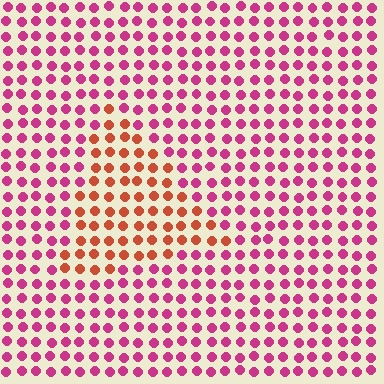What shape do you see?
I see a triangle.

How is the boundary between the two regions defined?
The boundary is defined purely by a slight shift in hue (about 44 degrees). Spacing, size, and orientation are identical on both sides.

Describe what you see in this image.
The image is filled with small magenta elements in a uniform arrangement. A triangle-shaped region is visible where the elements are tinted to a slightly different hue, forming a subtle color boundary.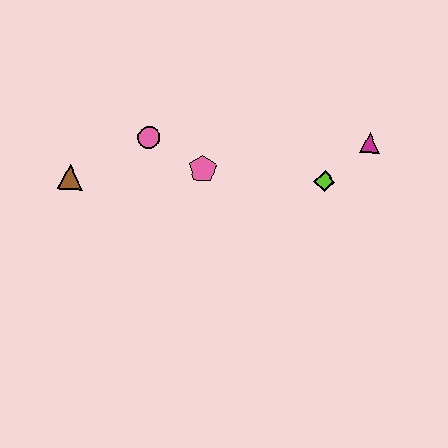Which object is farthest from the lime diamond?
The brown triangle is farthest from the lime diamond.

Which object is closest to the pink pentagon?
The pink circle is closest to the pink pentagon.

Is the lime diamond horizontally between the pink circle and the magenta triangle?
Yes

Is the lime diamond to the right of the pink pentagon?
Yes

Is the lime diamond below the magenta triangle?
Yes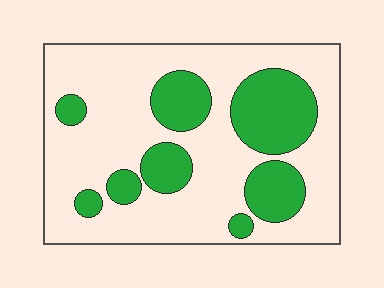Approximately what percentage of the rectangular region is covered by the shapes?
Approximately 30%.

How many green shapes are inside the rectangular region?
8.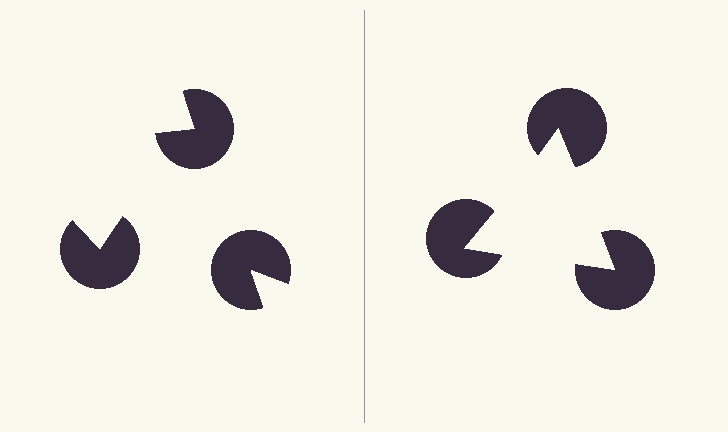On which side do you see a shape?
An illusory triangle appears on the right side. On the left side the wedge cuts are rotated, so no coherent shape forms.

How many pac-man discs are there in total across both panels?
6 — 3 on each side.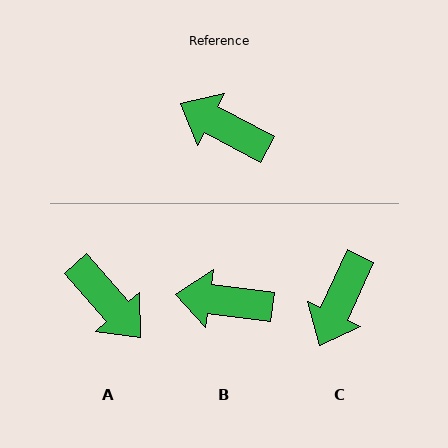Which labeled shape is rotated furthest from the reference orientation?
A, about 159 degrees away.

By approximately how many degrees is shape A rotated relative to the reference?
Approximately 159 degrees counter-clockwise.